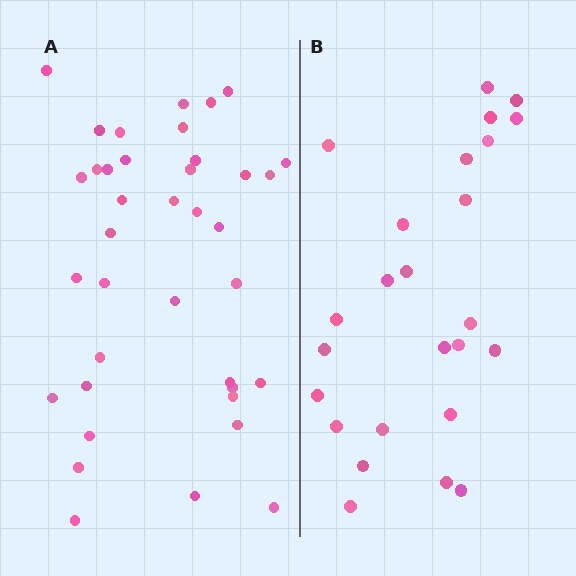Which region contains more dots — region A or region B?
Region A (the left region) has more dots.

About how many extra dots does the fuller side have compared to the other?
Region A has approximately 15 more dots than region B.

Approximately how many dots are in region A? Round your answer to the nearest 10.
About 40 dots. (The exact count is 38, which rounds to 40.)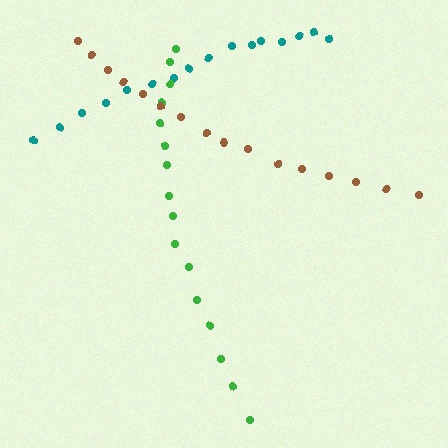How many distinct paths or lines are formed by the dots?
There are 3 distinct paths.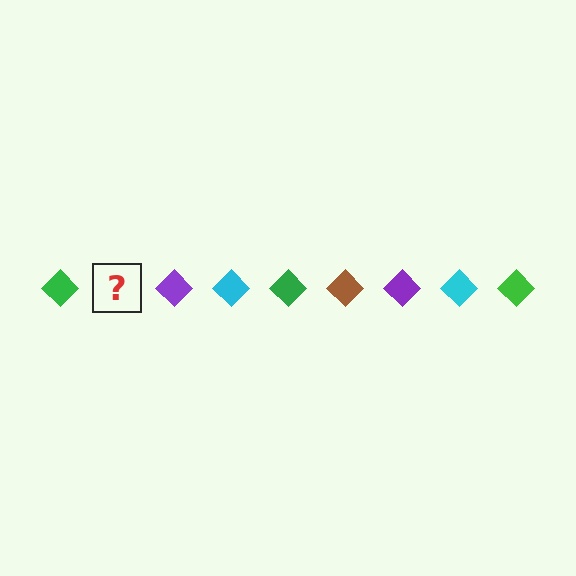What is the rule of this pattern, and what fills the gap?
The rule is that the pattern cycles through green, brown, purple, cyan diamonds. The gap should be filled with a brown diamond.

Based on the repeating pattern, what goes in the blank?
The blank should be a brown diamond.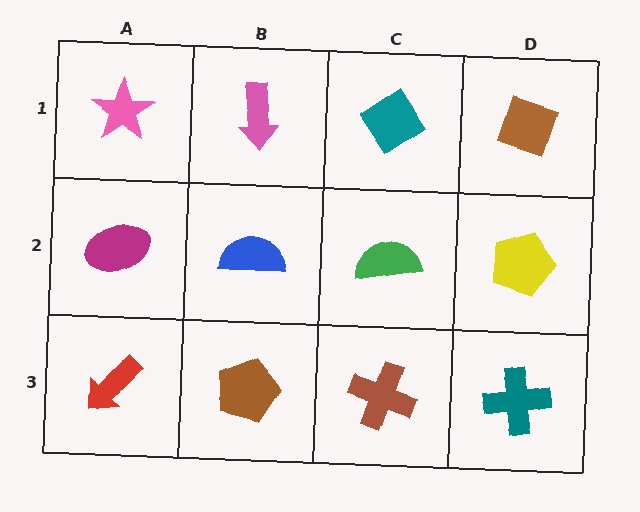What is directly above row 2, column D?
A brown diamond.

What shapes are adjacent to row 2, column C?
A teal diamond (row 1, column C), a brown cross (row 3, column C), a blue semicircle (row 2, column B), a yellow pentagon (row 2, column D).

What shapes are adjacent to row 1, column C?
A green semicircle (row 2, column C), a pink arrow (row 1, column B), a brown diamond (row 1, column D).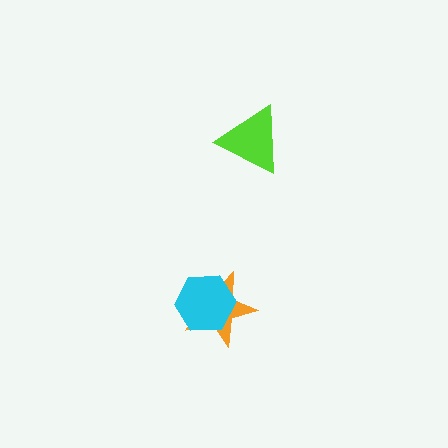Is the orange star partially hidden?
Yes, it is partially covered by another shape.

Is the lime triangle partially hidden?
No, no other shape covers it.